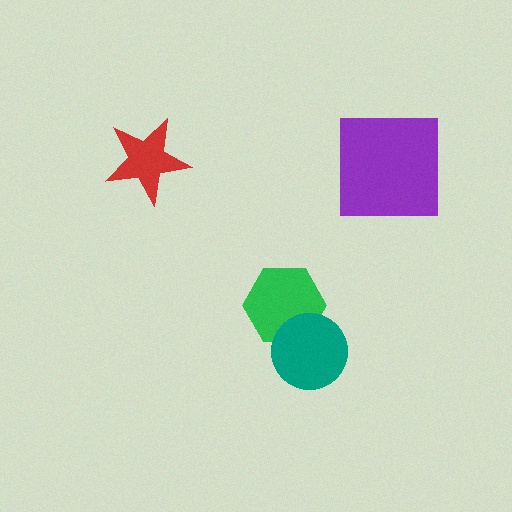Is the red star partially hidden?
No, no other shape covers it.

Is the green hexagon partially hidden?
Yes, it is partially covered by another shape.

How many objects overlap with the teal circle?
1 object overlaps with the teal circle.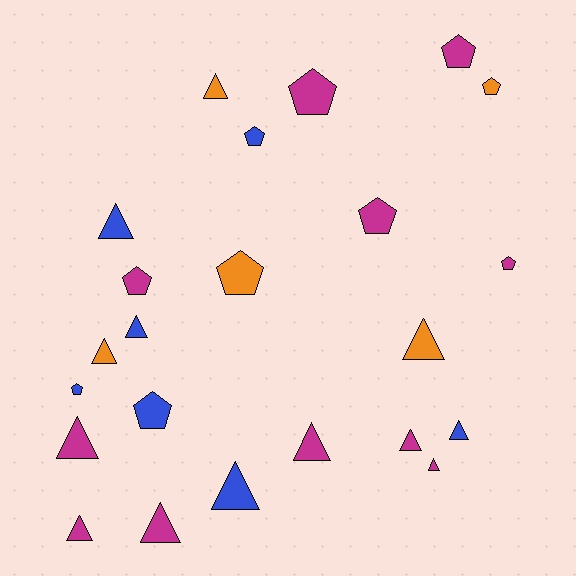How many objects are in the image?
There are 23 objects.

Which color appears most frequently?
Magenta, with 11 objects.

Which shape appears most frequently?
Triangle, with 13 objects.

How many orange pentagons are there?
There are 2 orange pentagons.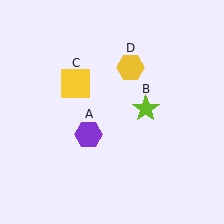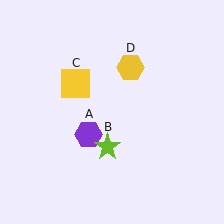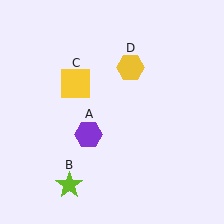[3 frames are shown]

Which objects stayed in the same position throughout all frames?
Purple hexagon (object A) and yellow square (object C) and yellow hexagon (object D) remained stationary.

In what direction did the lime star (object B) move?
The lime star (object B) moved down and to the left.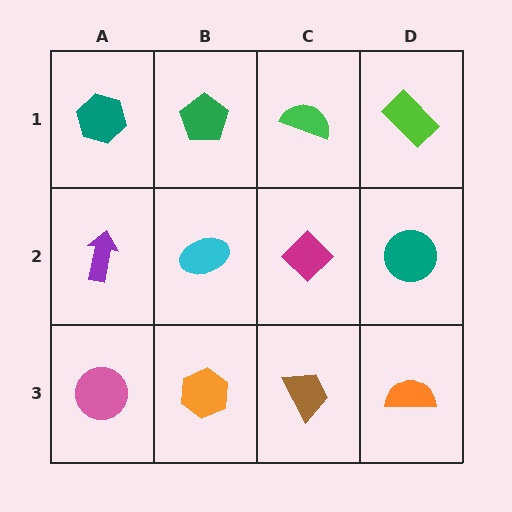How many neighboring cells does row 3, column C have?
3.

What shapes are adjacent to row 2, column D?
A lime rectangle (row 1, column D), an orange semicircle (row 3, column D), a magenta diamond (row 2, column C).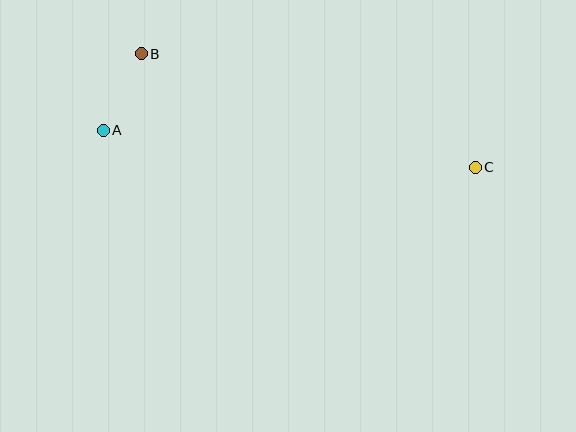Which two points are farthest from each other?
Points A and C are farthest from each other.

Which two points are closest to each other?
Points A and B are closest to each other.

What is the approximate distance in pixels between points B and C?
The distance between B and C is approximately 353 pixels.